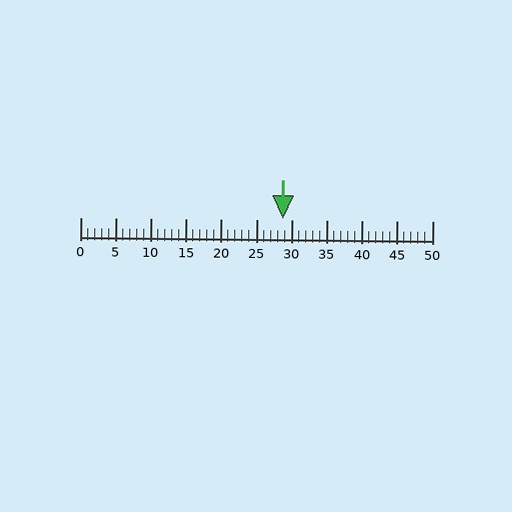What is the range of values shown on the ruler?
The ruler shows values from 0 to 50.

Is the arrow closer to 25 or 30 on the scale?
The arrow is closer to 30.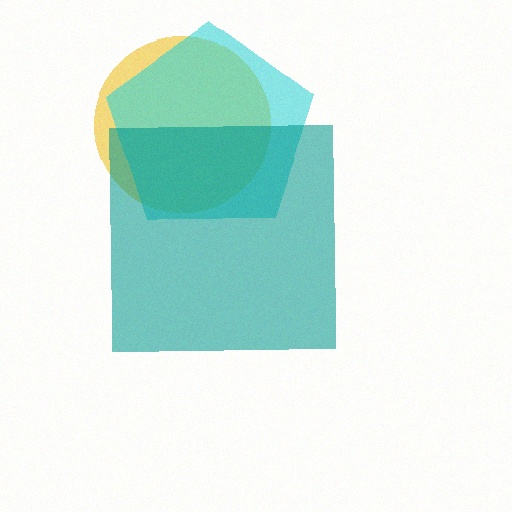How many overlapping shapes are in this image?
There are 3 overlapping shapes in the image.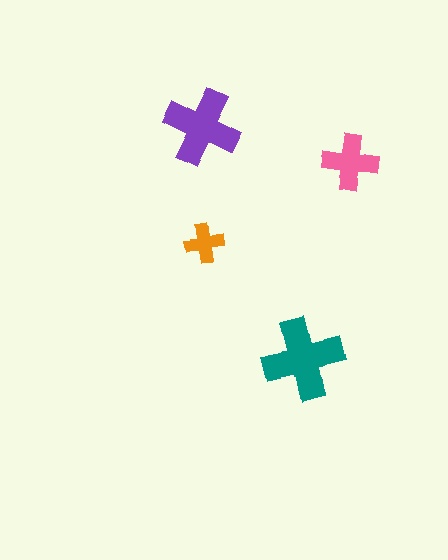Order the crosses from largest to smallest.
the teal one, the purple one, the pink one, the orange one.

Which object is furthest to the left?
The orange cross is leftmost.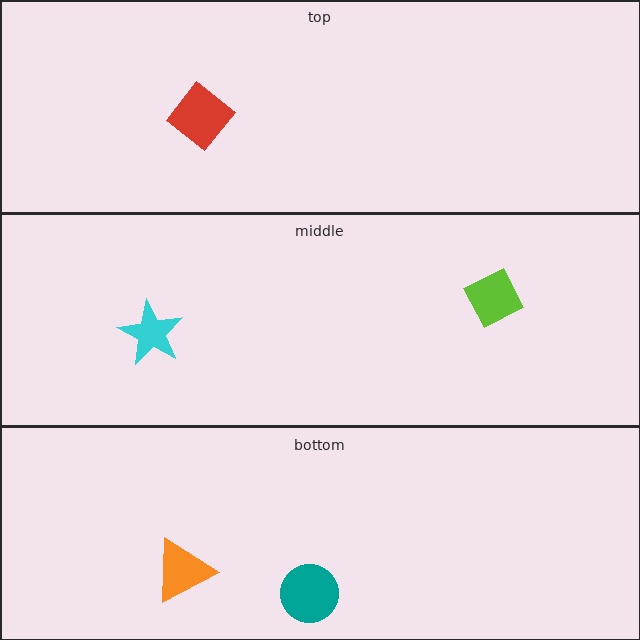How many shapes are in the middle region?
2.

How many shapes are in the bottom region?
2.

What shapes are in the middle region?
The cyan star, the lime diamond.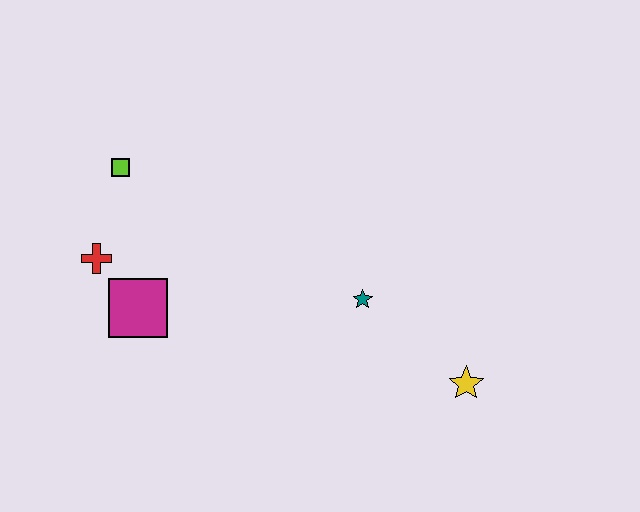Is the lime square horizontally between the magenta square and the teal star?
No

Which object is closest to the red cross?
The magenta square is closest to the red cross.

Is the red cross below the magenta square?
No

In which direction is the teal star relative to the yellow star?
The teal star is to the left of the yellow star.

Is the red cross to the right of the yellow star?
No